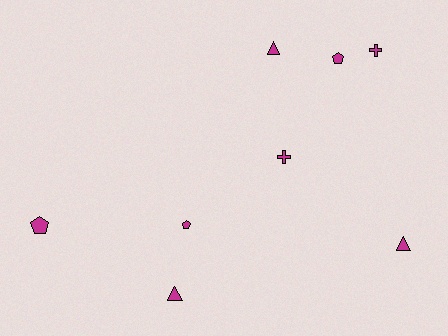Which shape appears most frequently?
Pentagon, with 3 objects.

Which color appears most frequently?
Magenta, with 8 objects.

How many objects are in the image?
There are 8 objects.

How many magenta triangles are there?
There are 3 magenta triangles.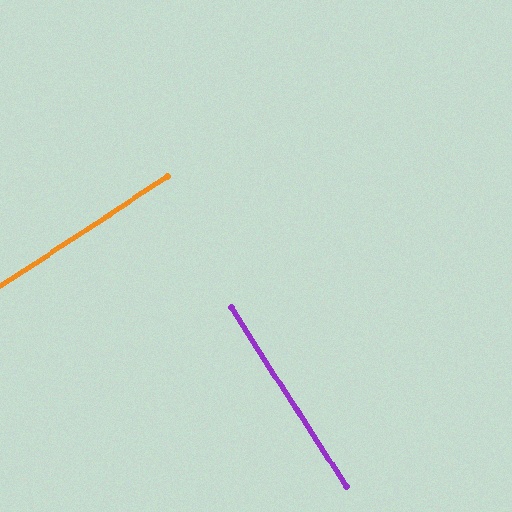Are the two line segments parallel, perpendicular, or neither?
Perpendicular — they meet at approximately 90°.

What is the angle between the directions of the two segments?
Approximately 90 degrees.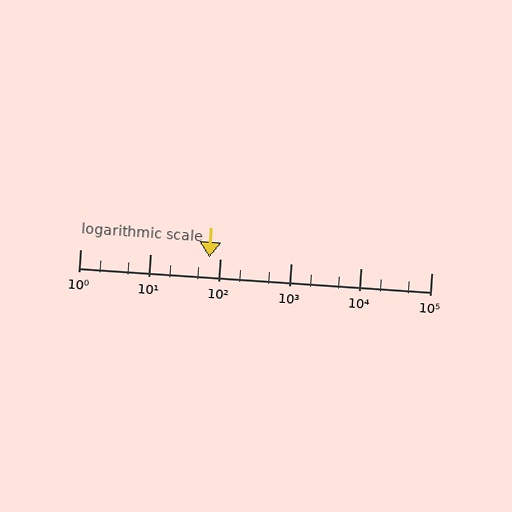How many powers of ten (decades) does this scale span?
The scale spans 5 decades, from 1 to 100000.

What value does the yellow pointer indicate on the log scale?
The pointer indicates approximately 68.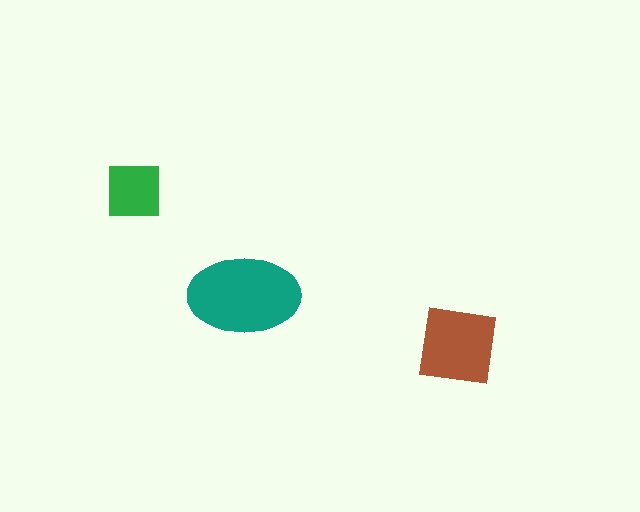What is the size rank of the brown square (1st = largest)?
2nd.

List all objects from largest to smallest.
The teal ellipse, the brown square, the green square.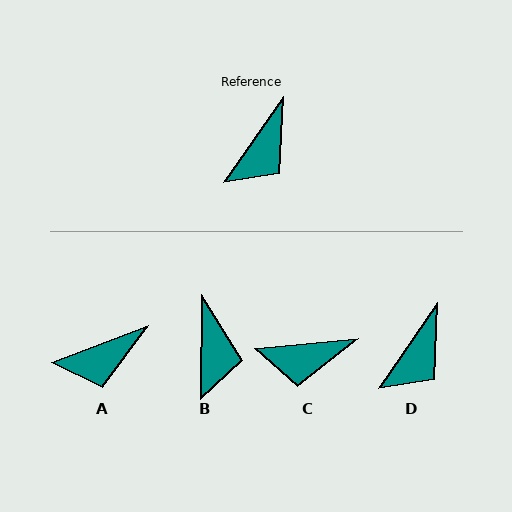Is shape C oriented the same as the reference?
No, it is off by about 49 degrees.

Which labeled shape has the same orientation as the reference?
D.